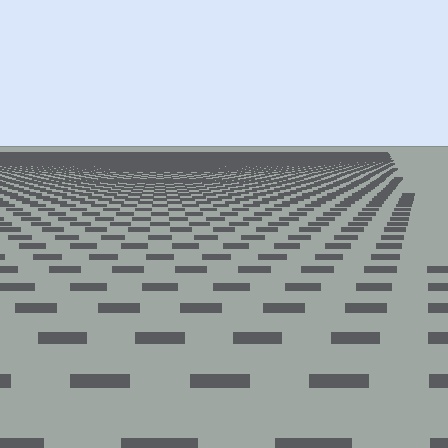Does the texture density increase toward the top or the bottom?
Density increases toward the top.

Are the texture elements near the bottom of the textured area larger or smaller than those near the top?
Larger. Near the bottom, elements are closer to the viewer and appear at a bigger on-screen size.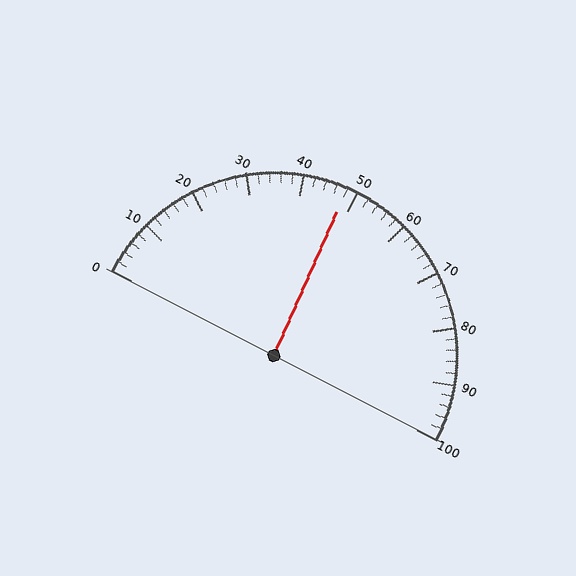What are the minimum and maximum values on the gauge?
The gauge ranges from 0 to 100.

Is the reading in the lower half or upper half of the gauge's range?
The reading is in the lower half of the range (0 to 100).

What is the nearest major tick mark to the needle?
The nearest major tick mark is 50.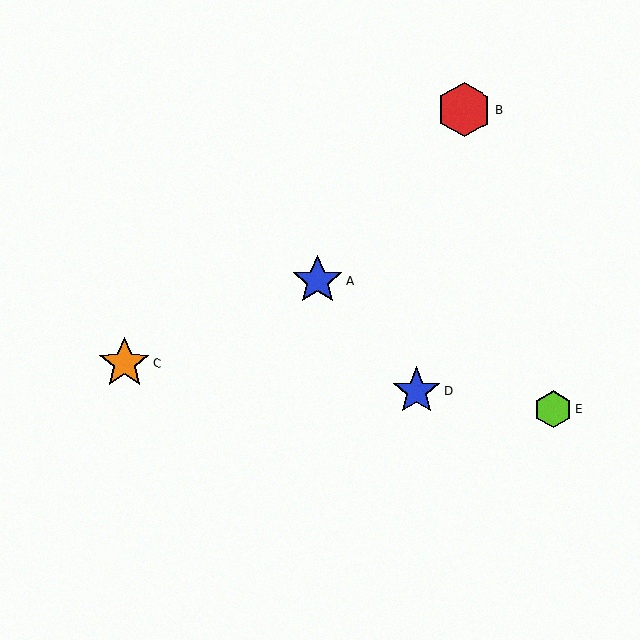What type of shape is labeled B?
Shape B is a red hexagon.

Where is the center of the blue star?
The center of the blue star is at (416, 391).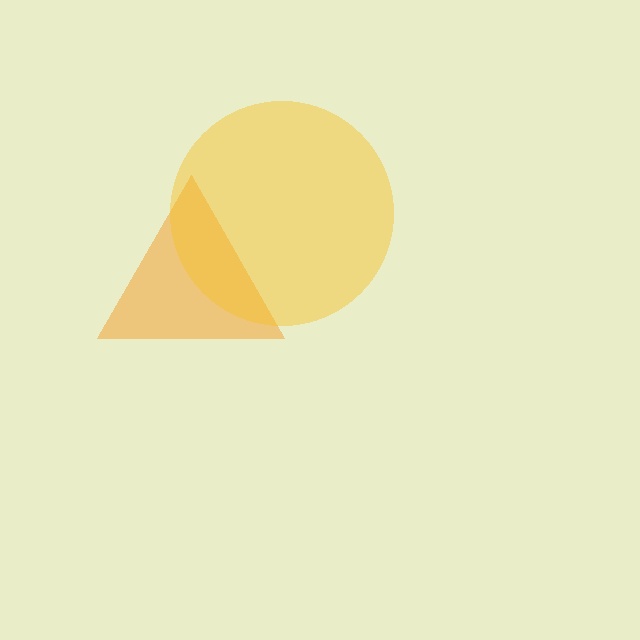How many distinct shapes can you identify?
There are 2 distinct shapes: an orange triangle, a yellow circle.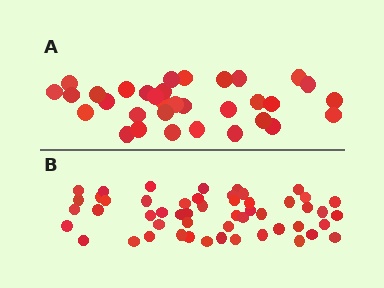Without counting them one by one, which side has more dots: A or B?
Region B (the bottom region) has more dots.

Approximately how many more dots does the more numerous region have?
Region B has approximately 20 more dots than region A.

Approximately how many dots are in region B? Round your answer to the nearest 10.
About 50 dots. (The exact count is 52, which rounds to 50.)